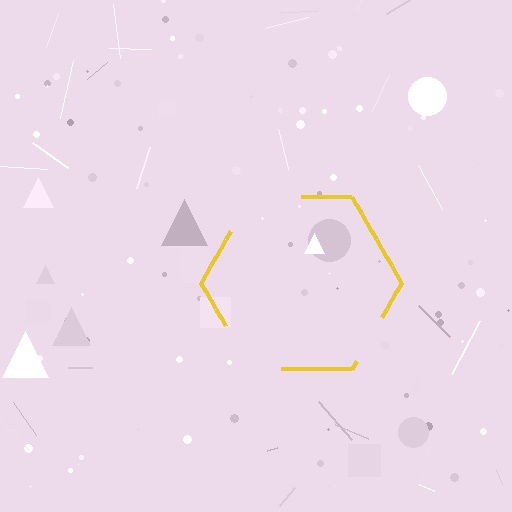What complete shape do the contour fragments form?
The contour fragments form a hexagon.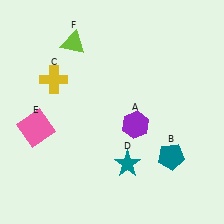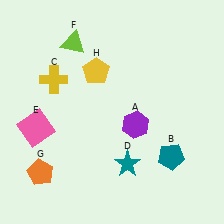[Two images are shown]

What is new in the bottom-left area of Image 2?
An orange pentagon (G) was added in the bottom-left area of Image 2.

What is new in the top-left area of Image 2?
A yellow pentagon (H) was added in the top-left area of Image 2.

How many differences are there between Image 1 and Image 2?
There are 2 differences between the two images.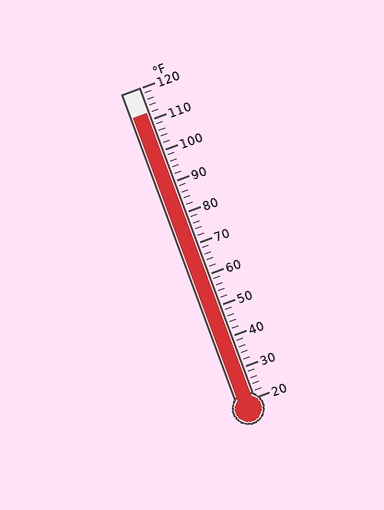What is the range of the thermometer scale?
The thermometer scale ranges from 20°F to 120°F.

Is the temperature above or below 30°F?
The temperature is above 30°F.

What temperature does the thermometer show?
The thermometer shows approximately 112°F.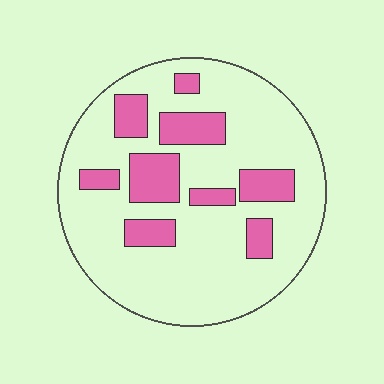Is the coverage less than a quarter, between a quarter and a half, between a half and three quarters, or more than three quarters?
Less than a quarter.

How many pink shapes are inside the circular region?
9.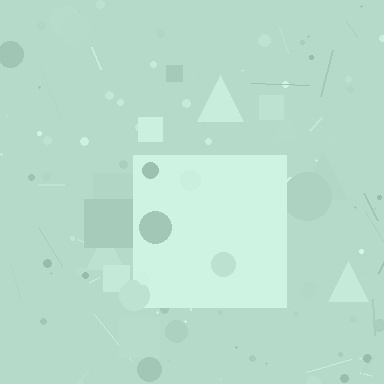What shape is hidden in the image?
A square is hidden in the image.